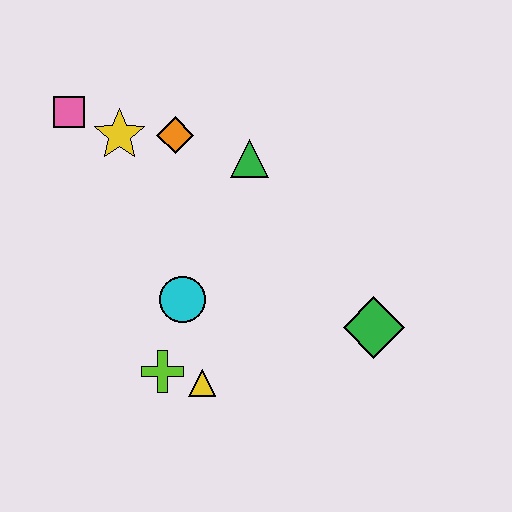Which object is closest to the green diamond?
The yellow triangle is closest to the green diamond.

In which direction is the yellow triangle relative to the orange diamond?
The yellow triangle is below the orange diamond.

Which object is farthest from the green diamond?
The pink square is farthest from the green diamond.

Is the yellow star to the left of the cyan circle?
Yes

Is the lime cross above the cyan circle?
No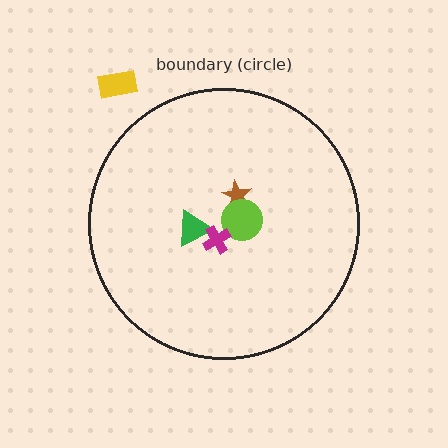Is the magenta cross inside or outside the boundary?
Inside.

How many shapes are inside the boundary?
4 inside, 1 outside.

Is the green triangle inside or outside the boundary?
Inside.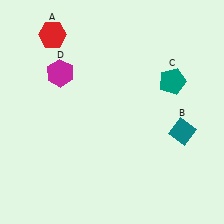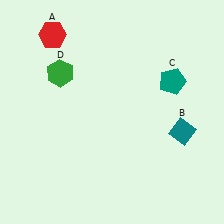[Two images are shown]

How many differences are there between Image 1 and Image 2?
There is 1 difference between the two images.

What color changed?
The hexagon (D) changed from magenta in Image 1 to green in Image 2.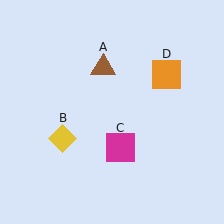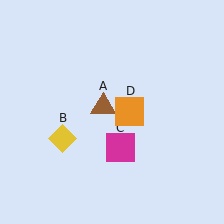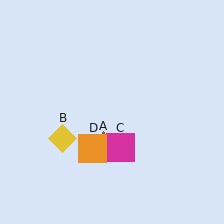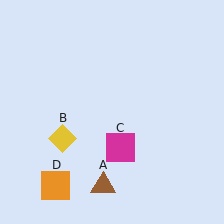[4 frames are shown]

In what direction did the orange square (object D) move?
The orange square (object D) moved down and to the left.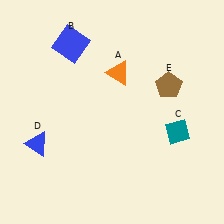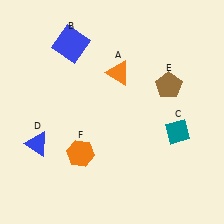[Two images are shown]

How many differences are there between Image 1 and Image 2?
There is 1 difference between the two images.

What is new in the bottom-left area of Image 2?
An orange hexagon (F) was added in the bottom-left area of Image 2.